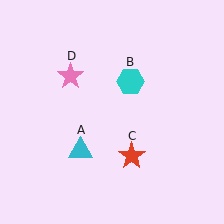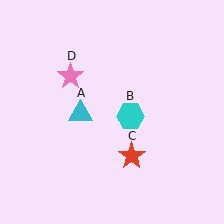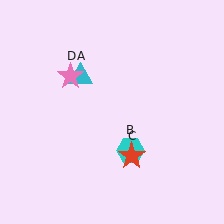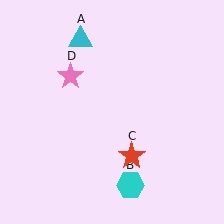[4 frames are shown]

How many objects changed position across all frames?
2 objects changed position: cyan triangle (object A), cyan hexagon (object B).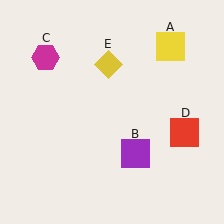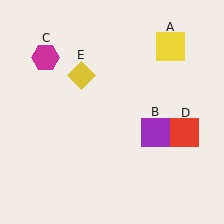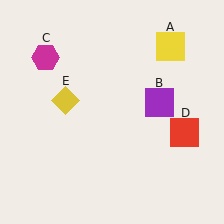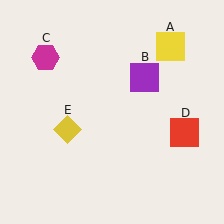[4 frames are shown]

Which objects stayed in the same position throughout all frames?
Yellow square (object A) and magenta hexagon (object C) and red square (object D) remained stationary.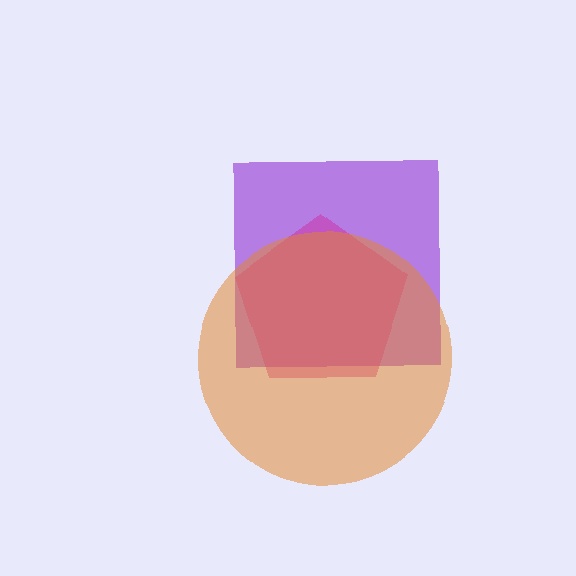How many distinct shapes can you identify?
There are 3 distinct shapes: a purple square, a magenta pentagon, an orange circle.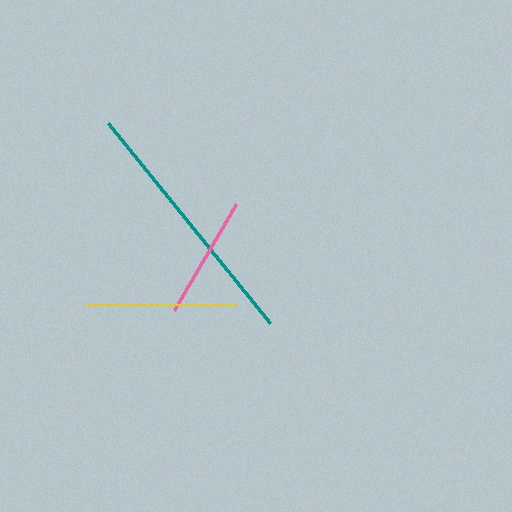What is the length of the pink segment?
The pink segment is approximately 123 pixels long.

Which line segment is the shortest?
The pink line is the shortest at approximately 123 pixels.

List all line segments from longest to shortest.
From longest to shortest: teal, yellow, pink.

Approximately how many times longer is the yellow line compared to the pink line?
The yellow line is approximately 1.2 times the length of the pink line.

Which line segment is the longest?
The teal line is the longest at approximately 258 pixels.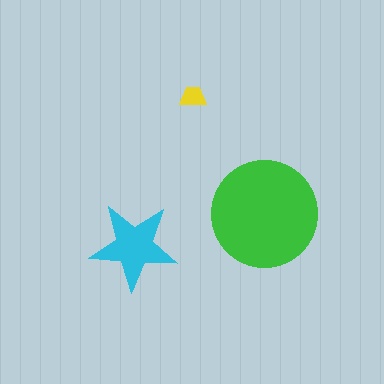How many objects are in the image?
There are 3 objects in the image.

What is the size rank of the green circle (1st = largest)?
1st.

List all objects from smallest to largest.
The yellow trapezoid, the cyan star, the green circle.